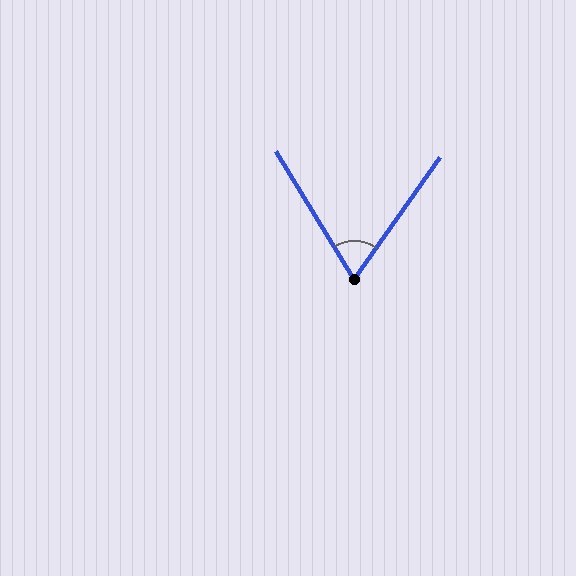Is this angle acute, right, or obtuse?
It is acute.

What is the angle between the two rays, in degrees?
Approximately 66 degrees.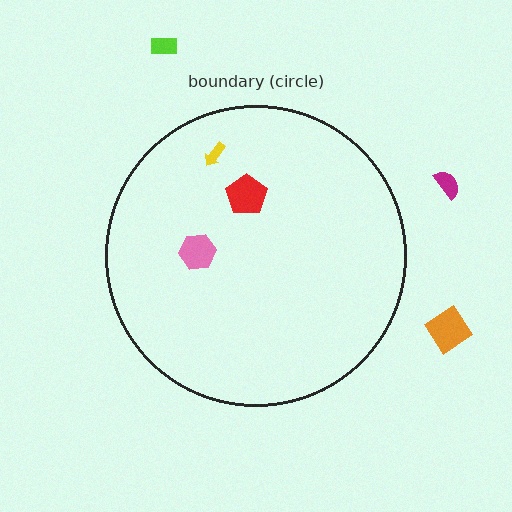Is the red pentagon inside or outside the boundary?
Inside.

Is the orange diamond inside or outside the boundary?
Outside.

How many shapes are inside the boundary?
3 inside, 3 outside.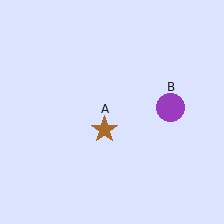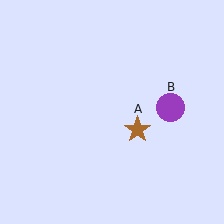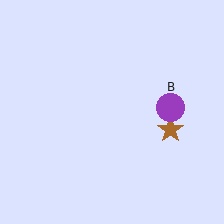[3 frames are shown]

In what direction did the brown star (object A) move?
The brown star (object A) moved right.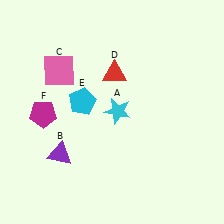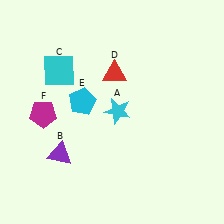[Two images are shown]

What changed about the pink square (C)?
In Image 1, C is pink. In Image 2, it changed to cyan.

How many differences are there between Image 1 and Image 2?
There is 1 difference between the two images.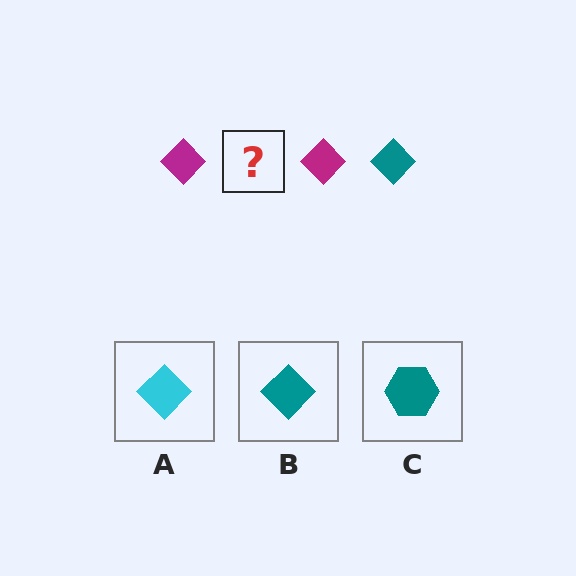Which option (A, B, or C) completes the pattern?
B.